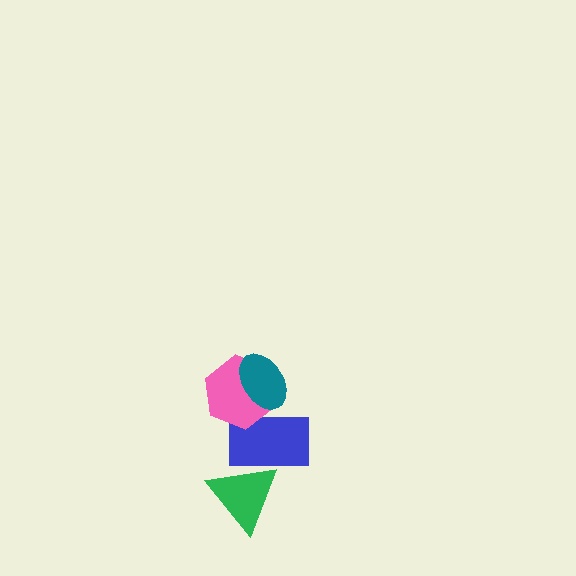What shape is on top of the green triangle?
The blue rectangle is on top of the green triangle.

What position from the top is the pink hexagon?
The pink hexagon is 2nd from the top.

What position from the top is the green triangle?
The green triangle is 4th from the top.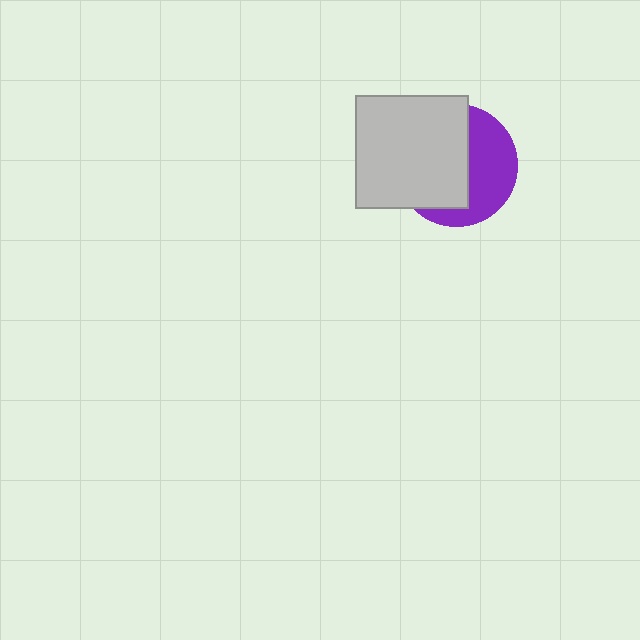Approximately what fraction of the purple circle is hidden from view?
Roughly 57% of the purple circle is hidden behind the light gray square.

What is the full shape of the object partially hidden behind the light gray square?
The partially hidden object is a purple circle.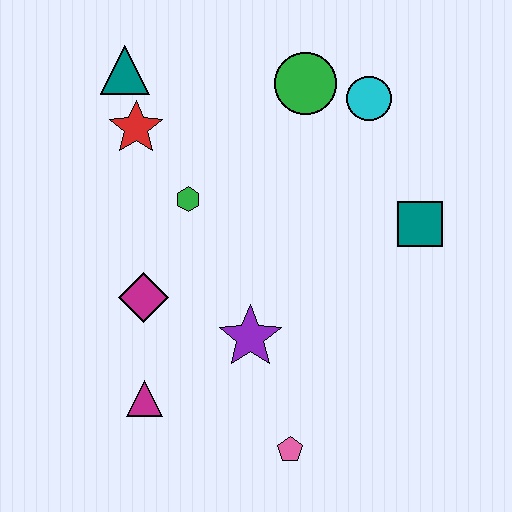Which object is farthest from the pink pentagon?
The teal triangle is farthest from the pink pentagon.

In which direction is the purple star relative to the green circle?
The purple star is below the green circle.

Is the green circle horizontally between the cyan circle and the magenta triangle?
Yes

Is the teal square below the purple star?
No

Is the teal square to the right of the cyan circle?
Yes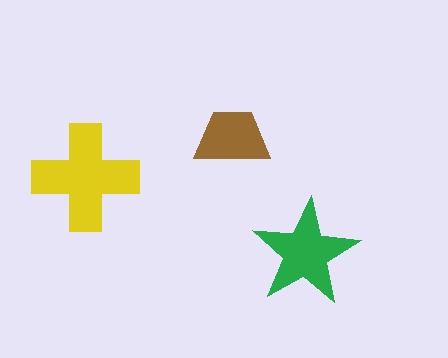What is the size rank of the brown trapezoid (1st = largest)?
3rd.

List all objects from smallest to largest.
The brown trapezoid, the green star, the yellow cross.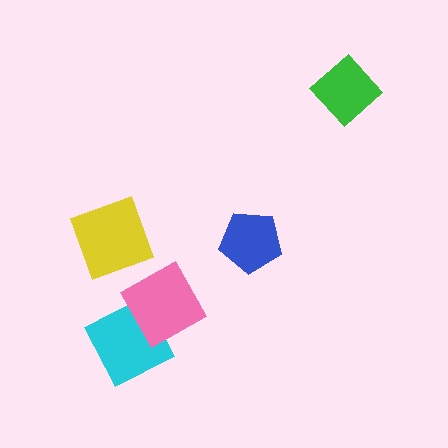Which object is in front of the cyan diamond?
The pink diamond is in front of the cyan diamond.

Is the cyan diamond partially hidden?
Yes, it is partially covered by another shape.